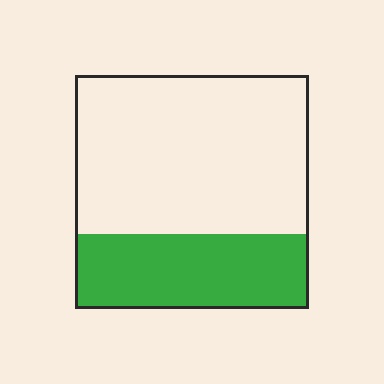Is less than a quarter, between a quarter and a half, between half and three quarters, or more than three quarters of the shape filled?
Between a quarter and a half.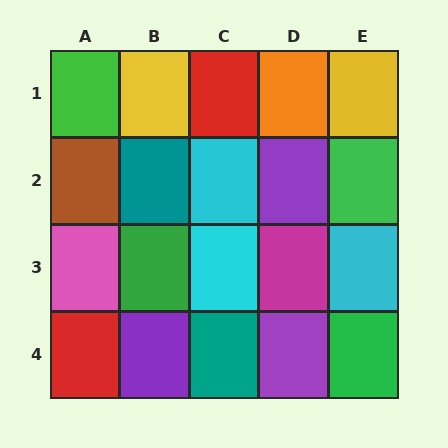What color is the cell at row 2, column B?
Teal.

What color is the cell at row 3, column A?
Pink.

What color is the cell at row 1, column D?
Orange.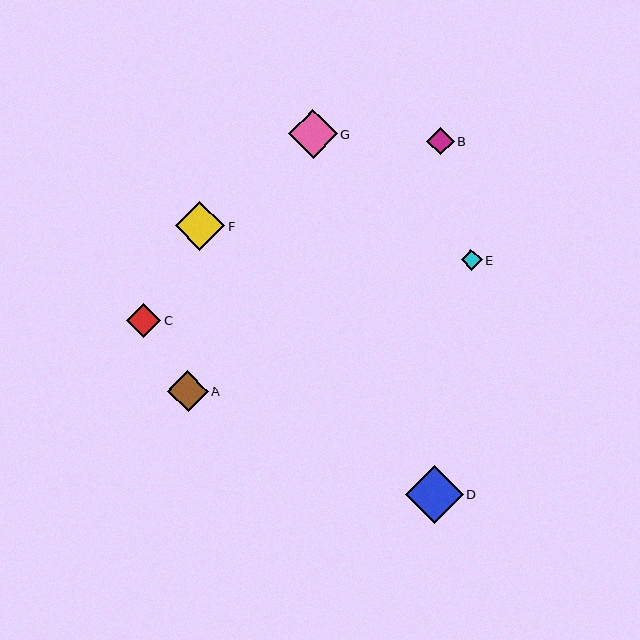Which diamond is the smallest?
Diamond E is the smallest with a size of approximately 21 pixels.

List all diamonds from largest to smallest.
From largest to smallest: D, F, G, A, C, B, E.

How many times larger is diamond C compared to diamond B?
Diamond C is approximately 1.2 times the size of diamond B.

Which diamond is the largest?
Diamond D is the largest with a size of approximately 58 pixels.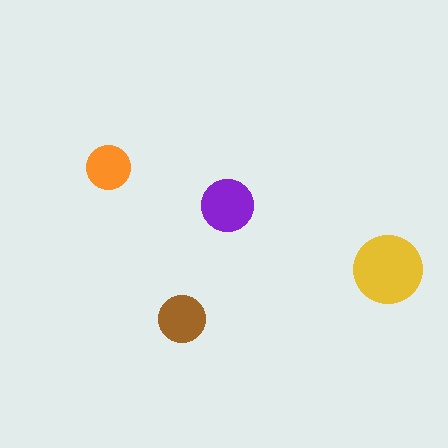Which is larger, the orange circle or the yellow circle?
The yellow one.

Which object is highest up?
The orange circle is topmost.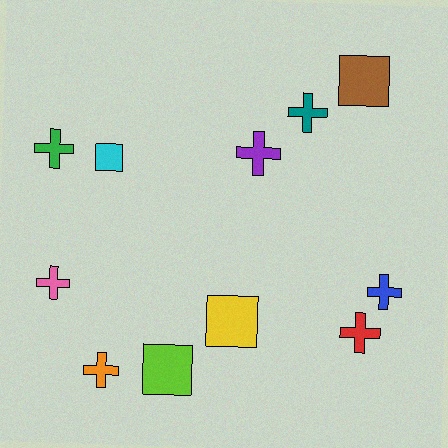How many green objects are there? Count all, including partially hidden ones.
There is 1 green object.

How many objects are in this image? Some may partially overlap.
There are 11 objects.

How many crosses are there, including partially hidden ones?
There are 7 crosses.